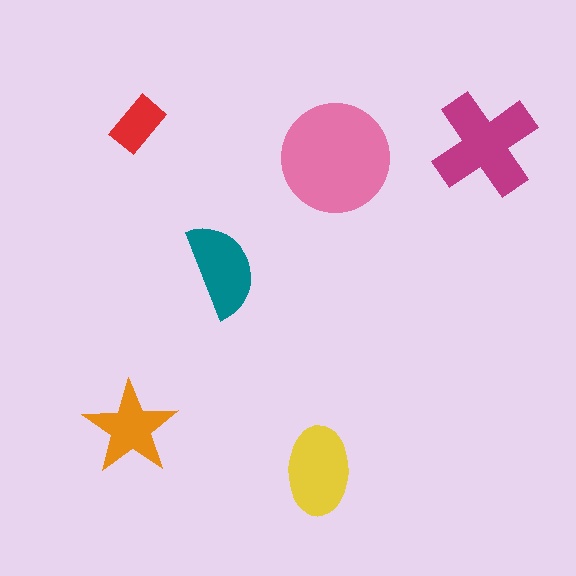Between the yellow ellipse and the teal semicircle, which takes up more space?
The yellow ellipse.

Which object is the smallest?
The red rectangle.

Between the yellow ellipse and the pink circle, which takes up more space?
The pink circle.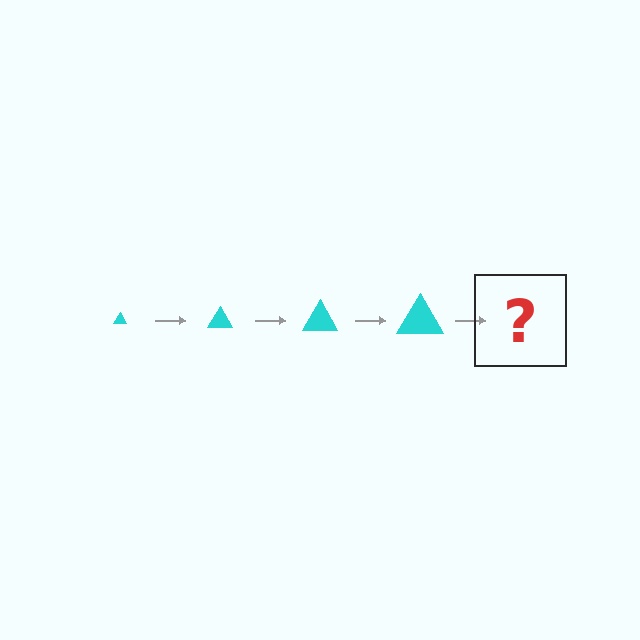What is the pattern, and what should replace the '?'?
The pattern is that the triangle gets progressively larger each step. The '?' should be a cyan triangle, larger than the previous one.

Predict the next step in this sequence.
The next step is a cyan triangle, larger than the previous one.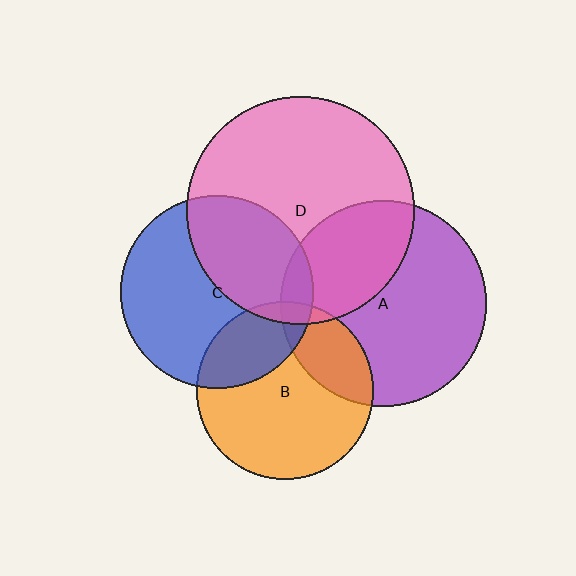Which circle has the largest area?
Circle D (pink).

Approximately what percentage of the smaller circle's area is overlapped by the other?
Approximately 5%.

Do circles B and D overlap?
Yes.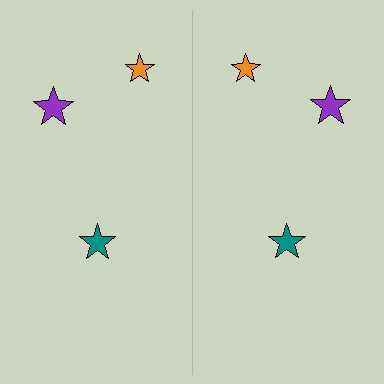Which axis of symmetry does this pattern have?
The pattern has a vertical axis of symmetry running through the center of the image.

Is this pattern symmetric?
Yes, this pattern has bilateral (reflection) symmetry.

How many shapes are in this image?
There are 6 shapes in this image.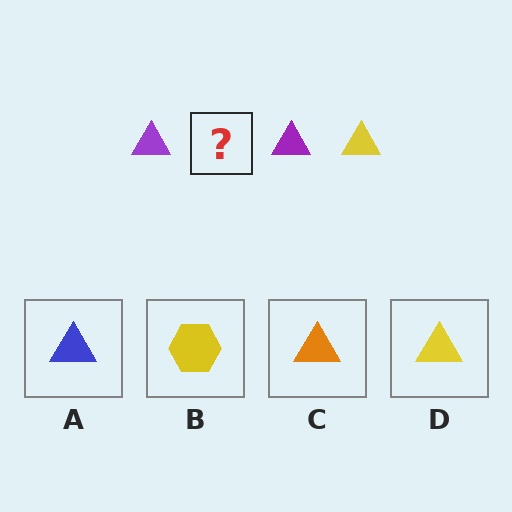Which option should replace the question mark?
Option D.